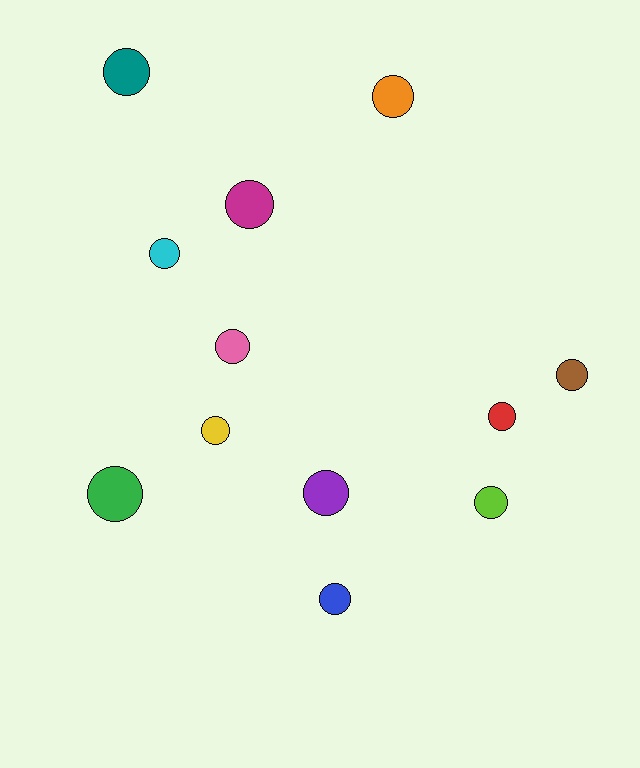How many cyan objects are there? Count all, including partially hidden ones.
There is 1 cyan object.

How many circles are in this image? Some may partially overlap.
There are 12 circles.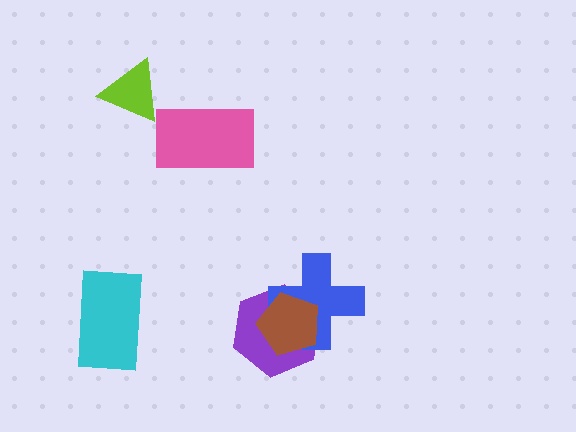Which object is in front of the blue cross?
The brown pentagon is in front of the blue cross.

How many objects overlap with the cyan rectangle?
0 objects overlap with the cyan rectangle.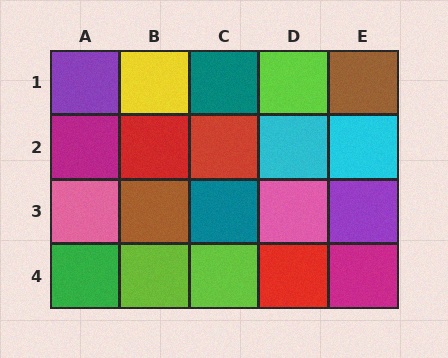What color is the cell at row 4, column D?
Red.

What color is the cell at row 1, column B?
Yellow.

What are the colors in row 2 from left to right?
Magenta, red, red, cyan, cyan.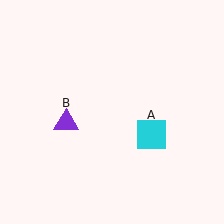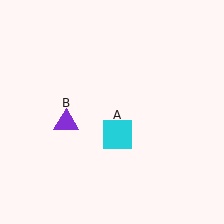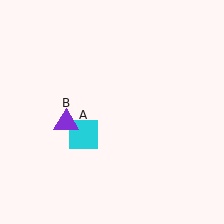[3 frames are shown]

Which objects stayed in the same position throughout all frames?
Purple triangle (object B) remained stationary.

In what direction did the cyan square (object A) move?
The cyan square (object A) moved left.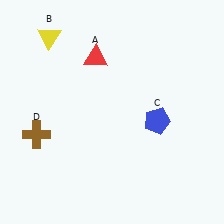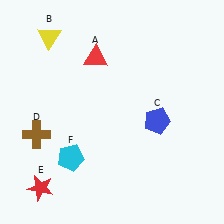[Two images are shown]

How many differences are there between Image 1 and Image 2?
There are 2 differences between the two images.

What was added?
A red star (E), a cyan pentagon (F) were added in Image 2.